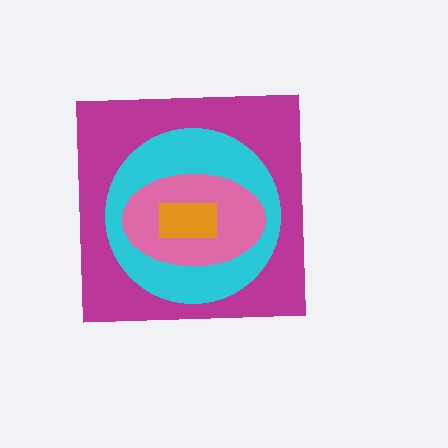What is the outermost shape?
The magenta square.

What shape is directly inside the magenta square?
The cyan circle.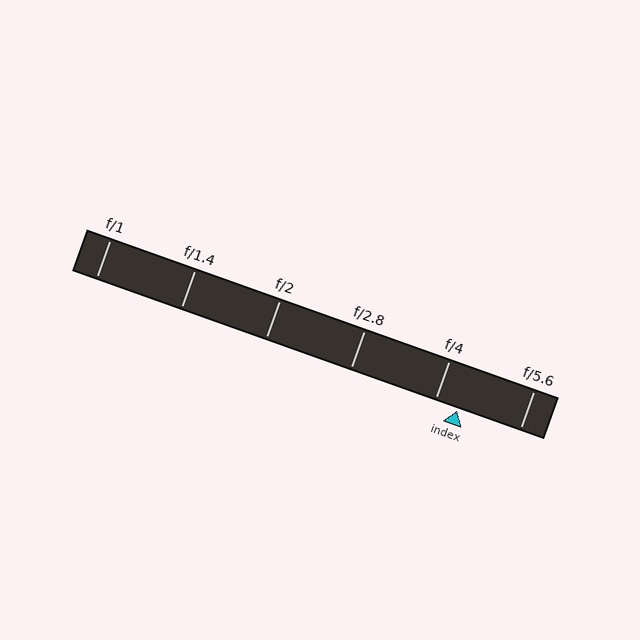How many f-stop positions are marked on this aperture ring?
There are 6 f-stop positions marked.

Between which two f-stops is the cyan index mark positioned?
The index mark is between f/4 and f/5.6.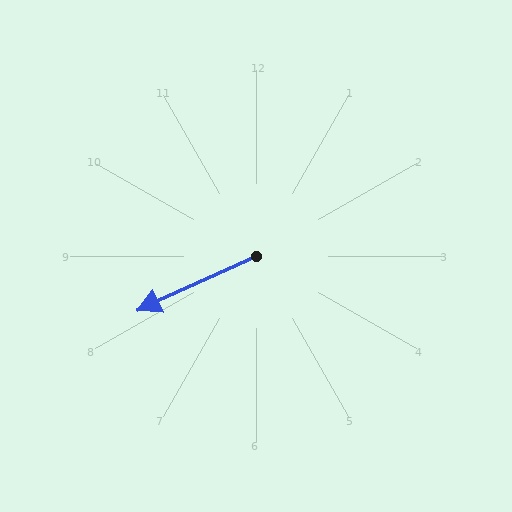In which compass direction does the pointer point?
Southwest.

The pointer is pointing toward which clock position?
Roughly 8 o'clock.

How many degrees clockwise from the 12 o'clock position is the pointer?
Approximately 245 degrees.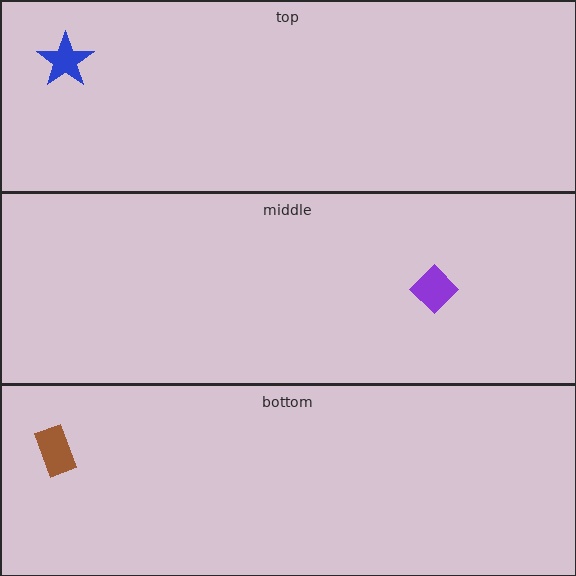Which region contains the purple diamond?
The middle region.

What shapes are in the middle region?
The purple diamond.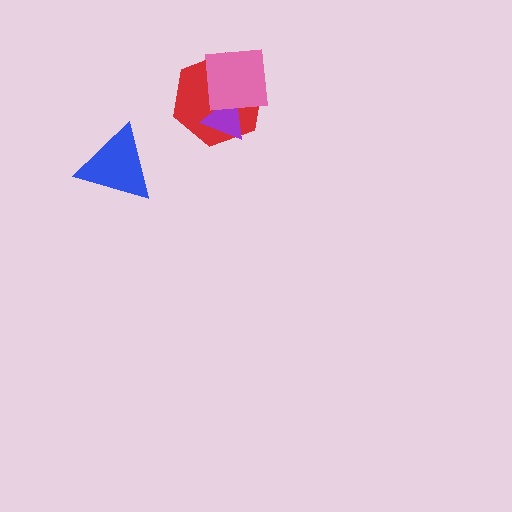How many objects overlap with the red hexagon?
2 objects overlap with the red hexagon.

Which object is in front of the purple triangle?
The pink square is in front of the purple triangle.